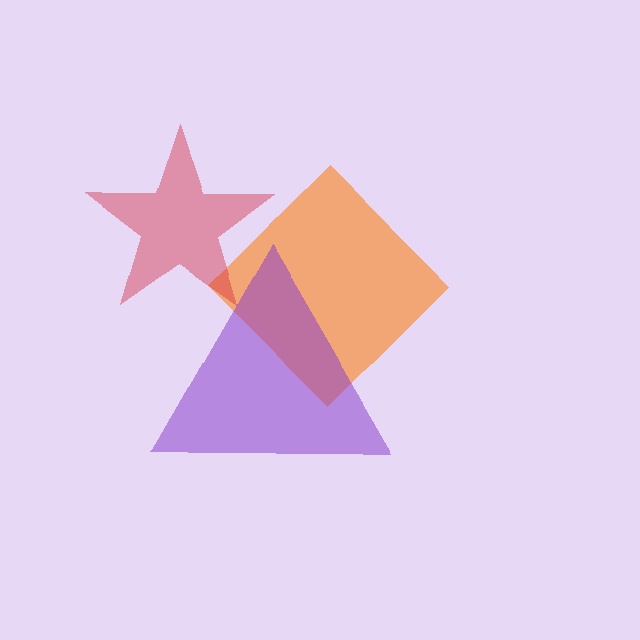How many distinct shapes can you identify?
There are 3 distinct shapes: an orange diamond, a purple triangle, a red star.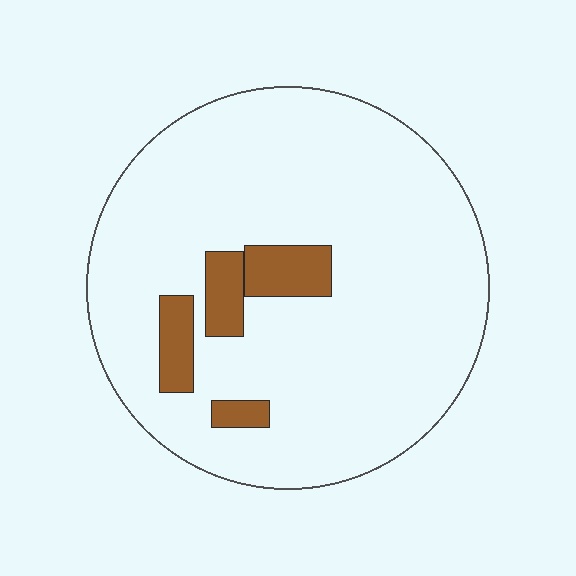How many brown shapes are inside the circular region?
4.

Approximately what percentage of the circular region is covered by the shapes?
Approximately 10%.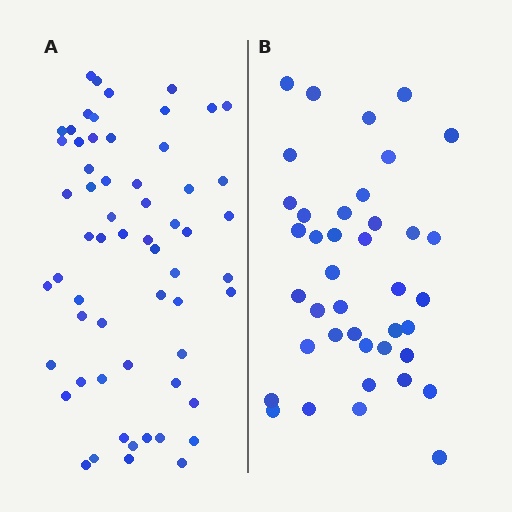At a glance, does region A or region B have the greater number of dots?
Region A (the left region) has more dots.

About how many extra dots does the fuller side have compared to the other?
Region A has approximately 20 more dots than region B.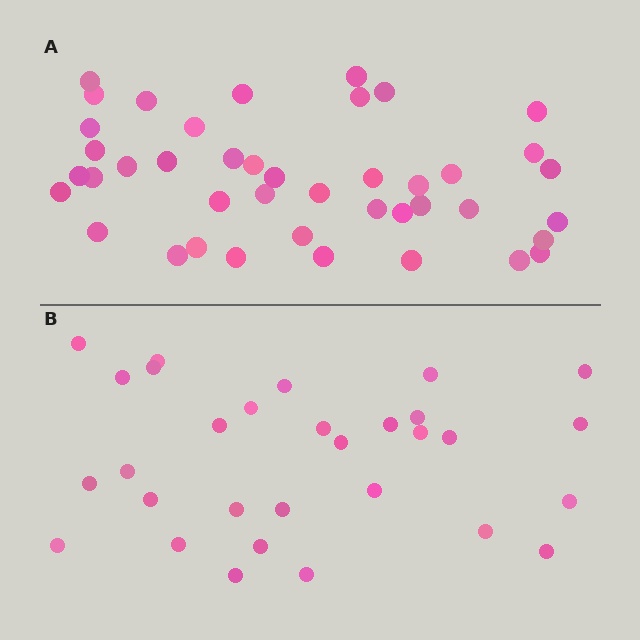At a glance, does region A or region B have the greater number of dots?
Region A (the top region) has more dots.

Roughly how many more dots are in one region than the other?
Region A has roughly 12 or so more dots than region B.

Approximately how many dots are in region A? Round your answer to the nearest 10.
About 40 dots. (The exact count is 42, which rounds to 40.)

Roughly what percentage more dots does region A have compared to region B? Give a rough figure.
About 40% more.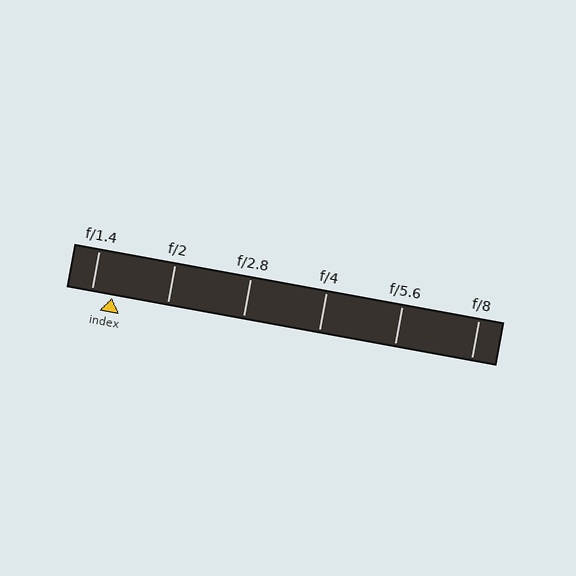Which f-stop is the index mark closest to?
The index mark is closest to f/1.4.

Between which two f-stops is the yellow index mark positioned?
The index mark is between f/1.4 and f/2.